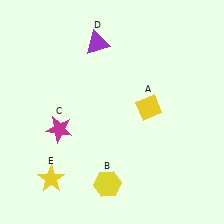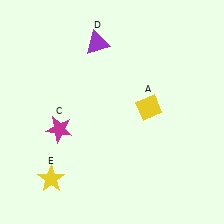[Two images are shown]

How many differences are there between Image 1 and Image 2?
There is 1 difference between the two images.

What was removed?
The yellow hexagon (B) was removed in Image 2.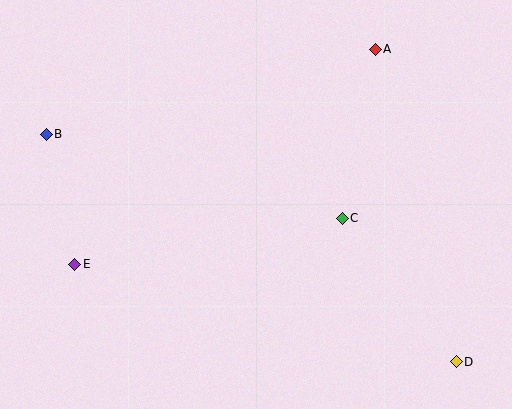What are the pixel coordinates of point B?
Point B is at (46, 134).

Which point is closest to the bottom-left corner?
Point E is closest to the bottom-left corner.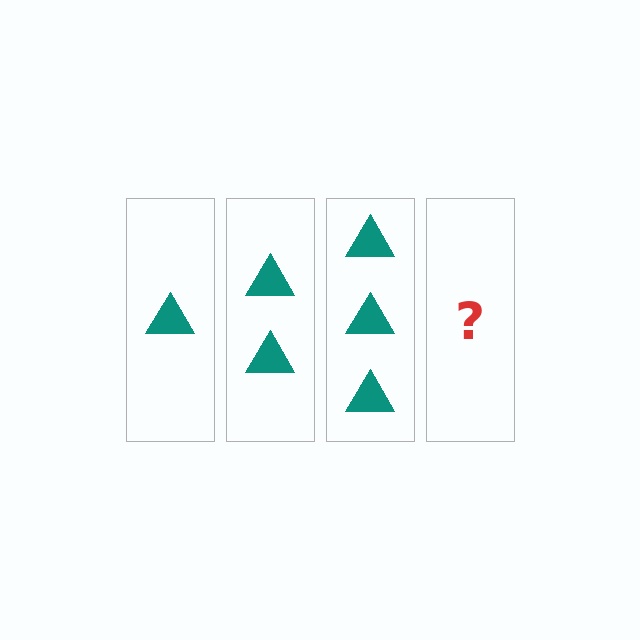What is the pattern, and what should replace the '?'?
The pattern is that each step adds one more triangle. The '?' should be 4 triangles.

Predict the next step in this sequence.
The next step is 4 triangles.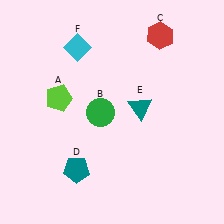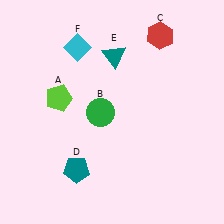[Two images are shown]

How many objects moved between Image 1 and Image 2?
1 object moved between the two images.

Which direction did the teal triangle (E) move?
The teal triangle (E) moved up.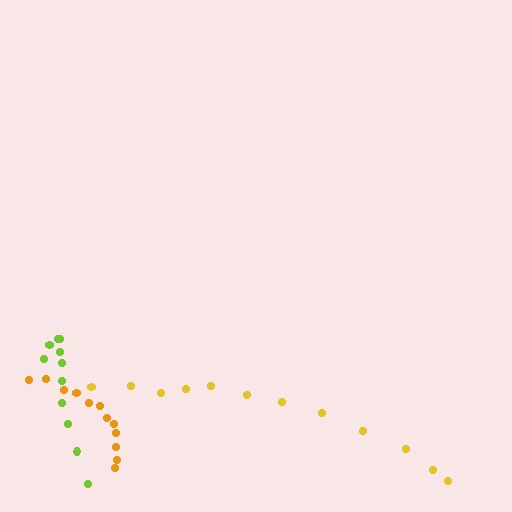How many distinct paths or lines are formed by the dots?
There are 3 distinct paths.